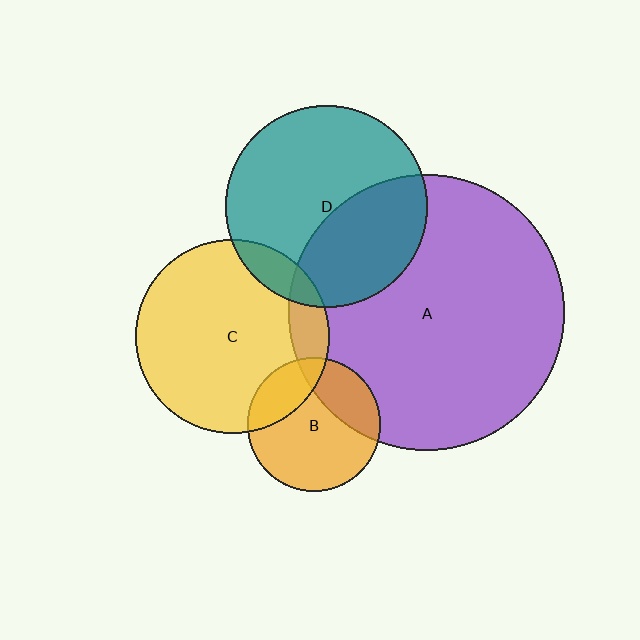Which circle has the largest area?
Circle A (purple).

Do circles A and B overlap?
Yes.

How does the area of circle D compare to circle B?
Approximately 2.3 times.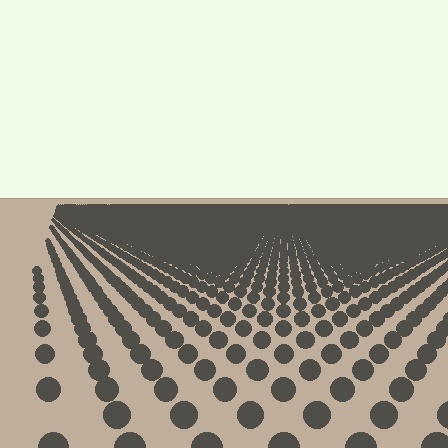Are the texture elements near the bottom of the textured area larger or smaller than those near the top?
Larger. Near the bottom, elements are closer to the viewer and appear at a bigger on-screen size.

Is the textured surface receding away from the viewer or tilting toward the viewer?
The surface is receding away from the viewer. Texture elements get smaller and denser toward the top.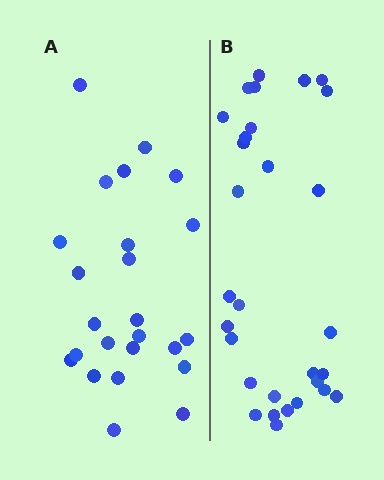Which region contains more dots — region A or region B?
Region B (the right region) has more dots.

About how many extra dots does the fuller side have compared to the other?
Region B has about 6 more dots than region A.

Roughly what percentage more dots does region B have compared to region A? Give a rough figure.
About 25% more.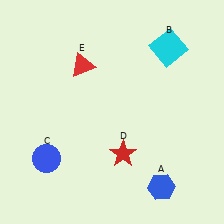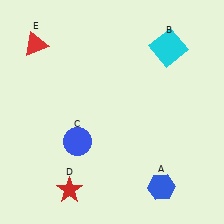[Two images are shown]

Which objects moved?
The objects that moved are: the blue circle (C), the red star (D), the red triangle (E).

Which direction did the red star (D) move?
The red star (D) moved left.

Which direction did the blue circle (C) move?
The blue circle (C) moved right.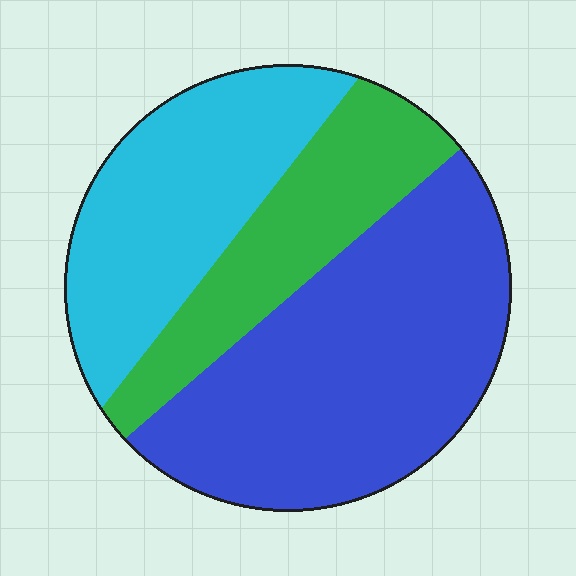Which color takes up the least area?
Green, at roughly 25%.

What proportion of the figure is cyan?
Cyan takes up between a sixth and a third of the figure.